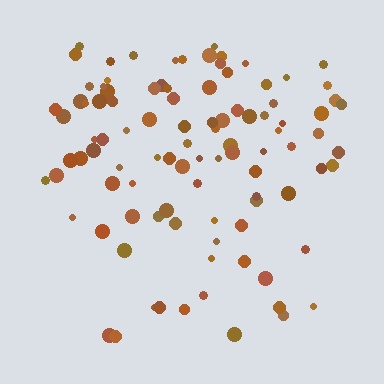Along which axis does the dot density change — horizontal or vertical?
Vertical.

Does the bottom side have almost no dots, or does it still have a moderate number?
Still a moderate number, just noticeably fewer than the top.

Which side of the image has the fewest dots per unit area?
The bottom.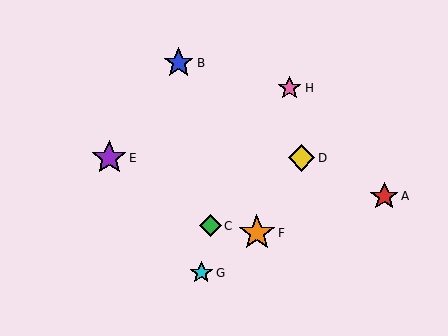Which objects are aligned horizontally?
Objects D, E are aligned horizontally.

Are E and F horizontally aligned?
No, E is at y≈158 and F is at y≈233.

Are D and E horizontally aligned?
Yes, both are at y≈158.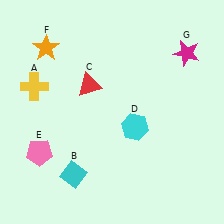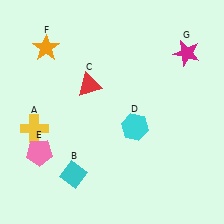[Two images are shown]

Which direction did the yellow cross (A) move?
The yellow cross (A) moved down.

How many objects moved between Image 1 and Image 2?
1 object moved between the two images.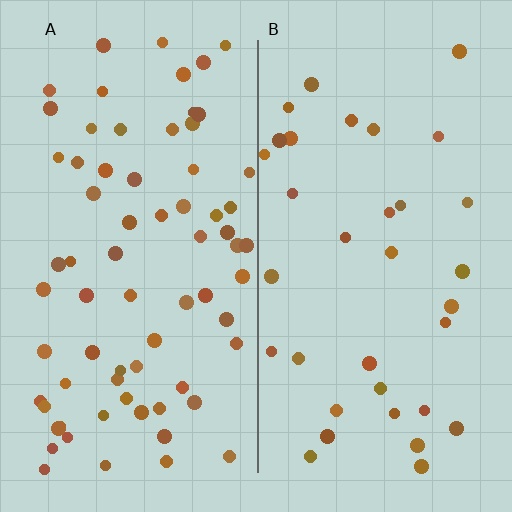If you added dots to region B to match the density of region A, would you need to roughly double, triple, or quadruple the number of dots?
Approximately double.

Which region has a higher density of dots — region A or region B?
A (the left).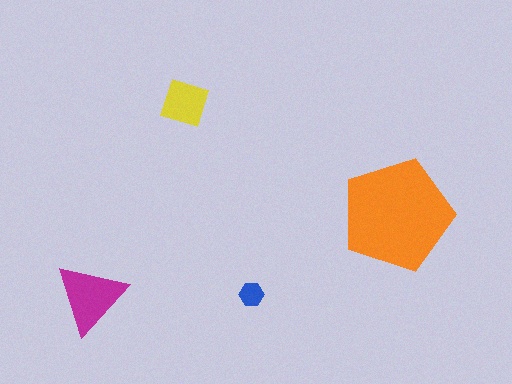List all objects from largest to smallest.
The orange pentagon, the magenta triangle, the yellow square, the blue hexagon.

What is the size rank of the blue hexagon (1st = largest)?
4th.